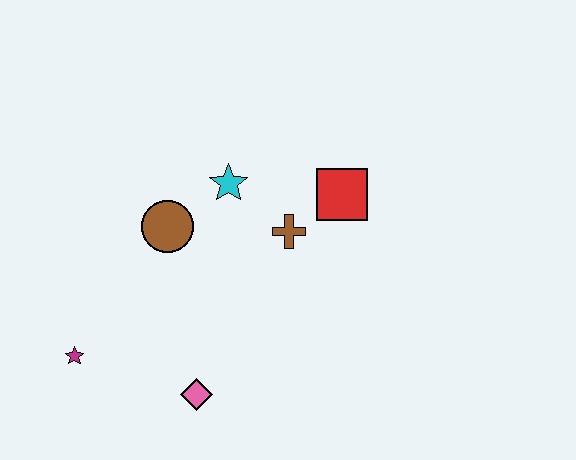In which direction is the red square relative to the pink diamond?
The red square is above the pink diamond.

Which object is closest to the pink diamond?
The magenta star is closest to the pink diamond.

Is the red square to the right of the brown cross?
Yes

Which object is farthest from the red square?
The magenta star is farthest from the red square.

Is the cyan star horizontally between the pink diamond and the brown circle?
No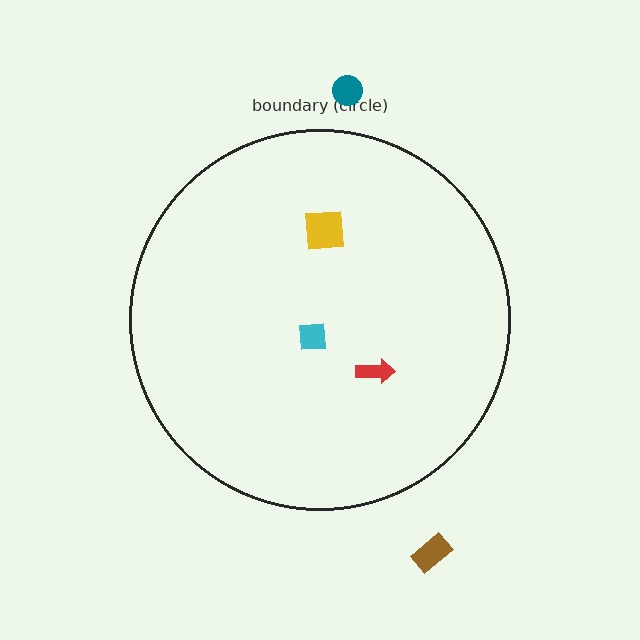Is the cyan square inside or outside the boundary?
Inside.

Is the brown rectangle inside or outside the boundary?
Outside.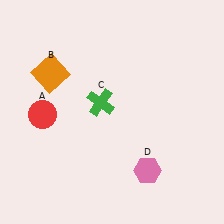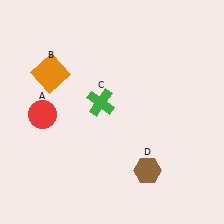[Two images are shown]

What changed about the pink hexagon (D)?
In Image 1, D is pink. In Image 2, it changed to brown.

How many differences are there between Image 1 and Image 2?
There is 1 difference between the two images.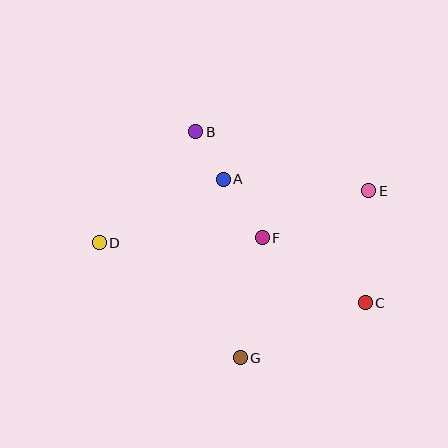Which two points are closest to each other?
Points A and B are closest to each other.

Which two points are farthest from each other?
Points D and E are farthest from each other.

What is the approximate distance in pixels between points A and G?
The distance between A and G is approximately 179 pixels.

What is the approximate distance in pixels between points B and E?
The distance between B and E is approximately 183 pixels.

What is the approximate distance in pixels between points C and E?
The distance between C and E is approximately 112 pixels.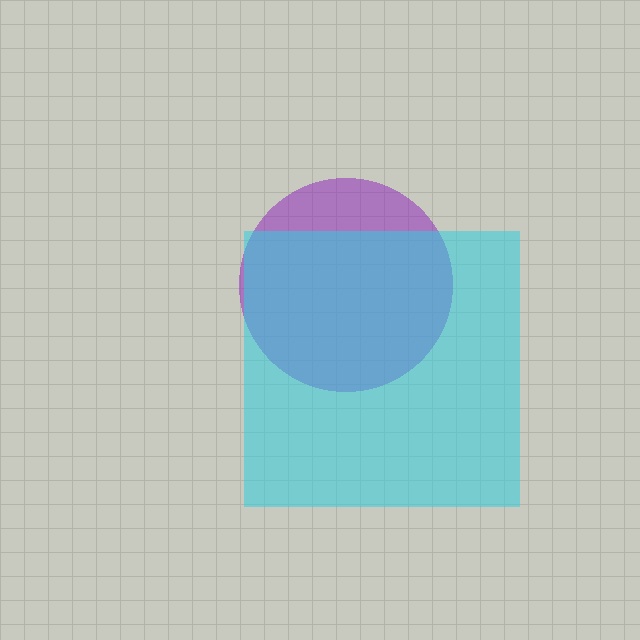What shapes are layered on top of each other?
The layered shapes are: a purple circle, a cyan square.